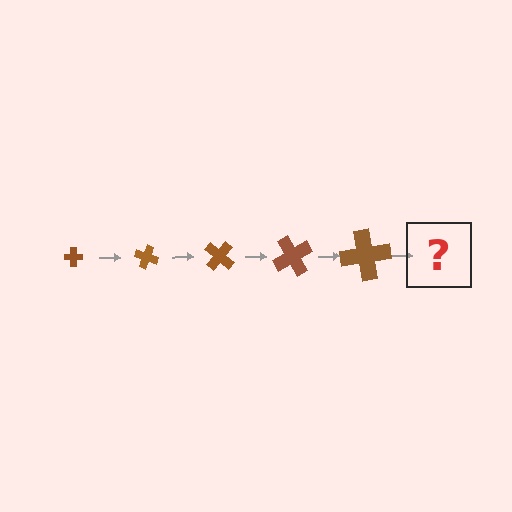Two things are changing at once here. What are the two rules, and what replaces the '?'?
The two rules are that the cross grows larger each step and it rotates 20 degrees each step. The '?' should be a cross, larger than the previous one and rotated 100 degrees from the start.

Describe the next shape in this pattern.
It should be a cross, larger than the previous one and rotated 100 degrees from the start.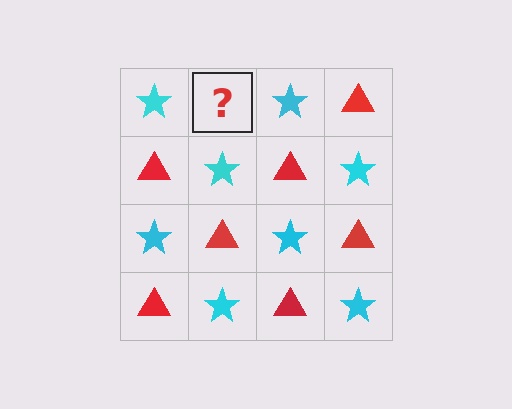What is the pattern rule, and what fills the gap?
The rule is that it alternates cyan star and red triangle in a checkerboard pattern. The gap should be filled with a red triangle.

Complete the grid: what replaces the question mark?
The question mark should be replaced with a red triangle.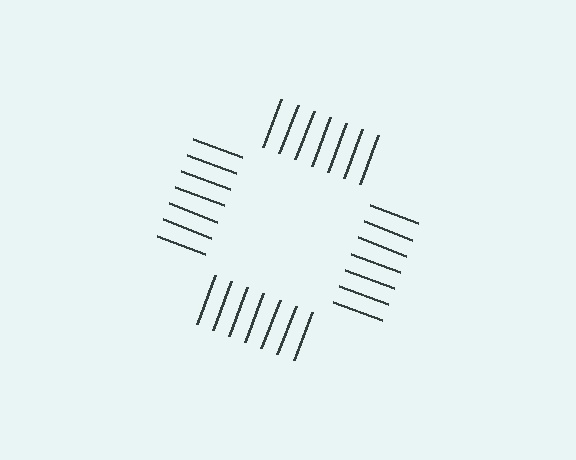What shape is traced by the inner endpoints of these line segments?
An illusory square — the line segments terminate on its edges but no continuous stroke is drawn.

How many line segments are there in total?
28 — 7 along each of the 4 edges.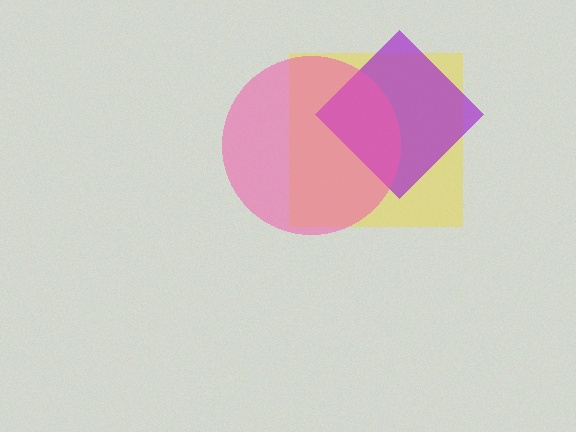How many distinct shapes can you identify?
There are 3 distinct shapes: a yellow square, a purple diamond, a pink circle.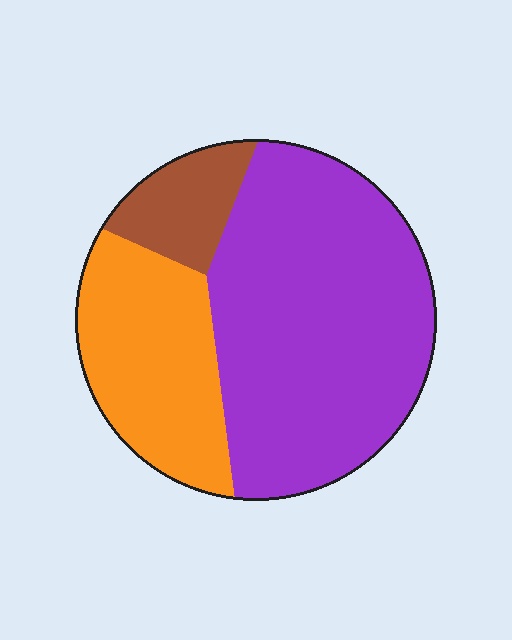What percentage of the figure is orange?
Orange takes up about one quarter (1/4) of the figure.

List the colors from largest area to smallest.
From largest to smallest: purple, orange, brown.